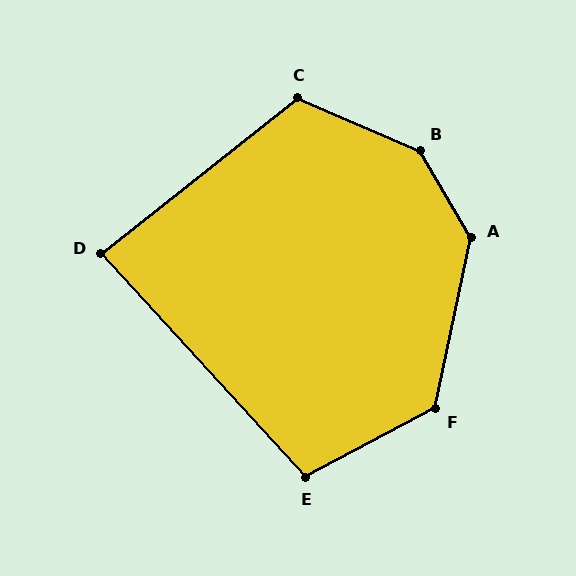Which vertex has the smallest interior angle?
D, at approximately 86 degrees.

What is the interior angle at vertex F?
Approximately 130 degrees (obtuse).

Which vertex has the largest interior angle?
B, at approximately 144 degrees.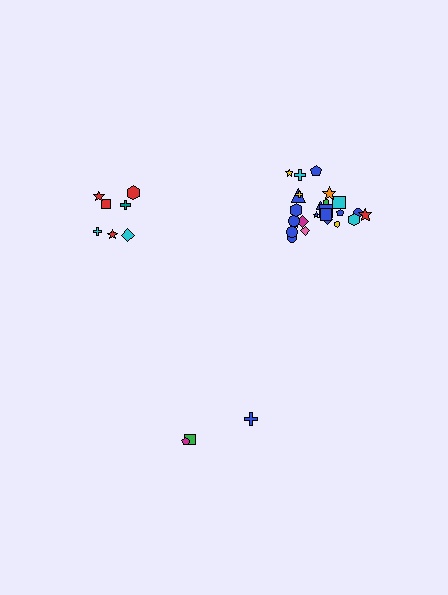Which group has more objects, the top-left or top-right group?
The top-right group.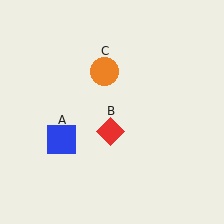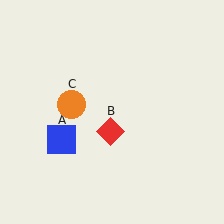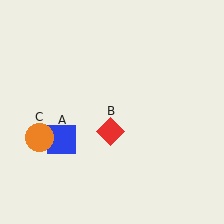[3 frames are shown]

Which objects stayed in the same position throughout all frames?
Blue square (object A) and red diamond (object B) remained stationary.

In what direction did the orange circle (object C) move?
The orange circle (object C) moved down and to the left.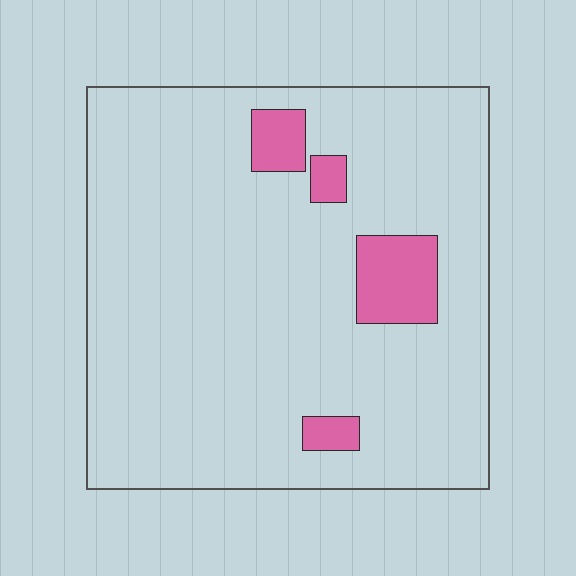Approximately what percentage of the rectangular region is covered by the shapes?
Approximately 10%.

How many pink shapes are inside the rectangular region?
4.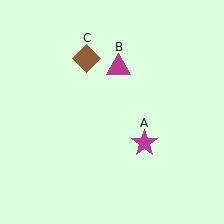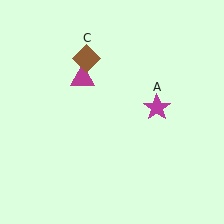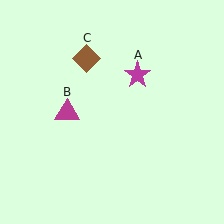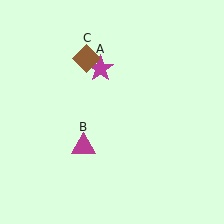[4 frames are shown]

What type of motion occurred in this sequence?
The magenta star (object A), magenta triangle (object B) rotated counterclockwise around the center of the scene.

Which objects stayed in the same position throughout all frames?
Brown diamond (object C) remained stationary.